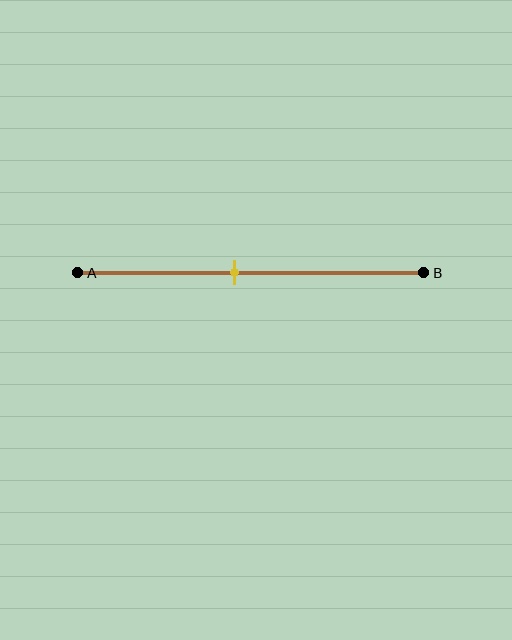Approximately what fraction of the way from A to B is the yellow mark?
The yellow mark is approximately 45% of the way from A to B.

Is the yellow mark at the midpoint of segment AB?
No, the mark is at about 45% from A, not at the 50% midpoint.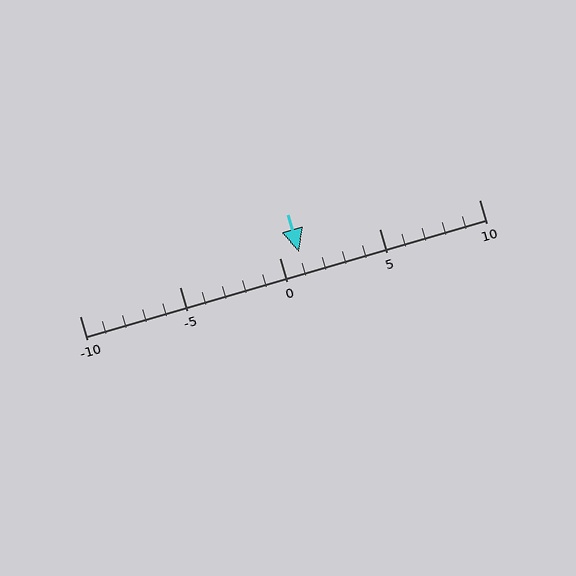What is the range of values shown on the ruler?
The ruler shows values from -10 to 10.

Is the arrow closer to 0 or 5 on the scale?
The arrow is closer to 0.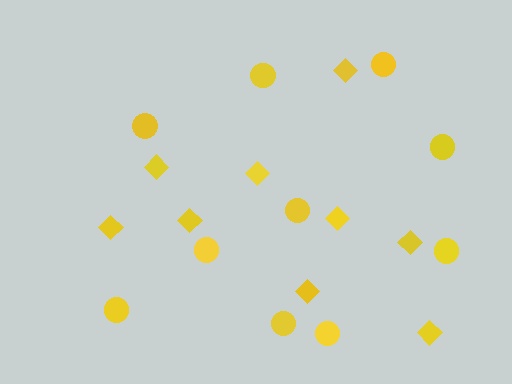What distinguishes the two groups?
There are 2 groups: one group of diamonds (9) and one group of circles (10).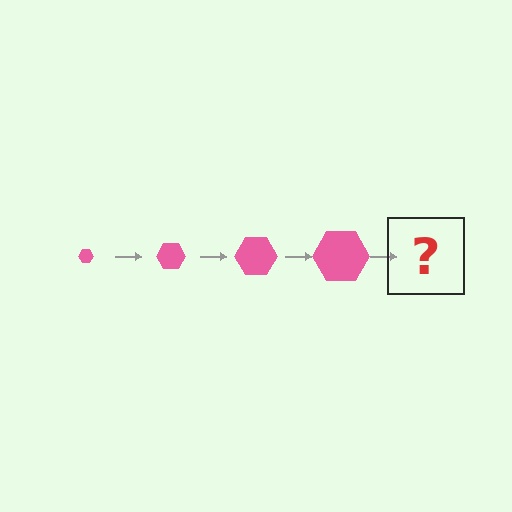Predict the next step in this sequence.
The next step is a pink hexagon, larger than the previous one.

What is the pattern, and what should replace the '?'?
The pattern is that the hexagon gets progressively larger each step. The '?' should be a pink hexagon, larger than the previous one.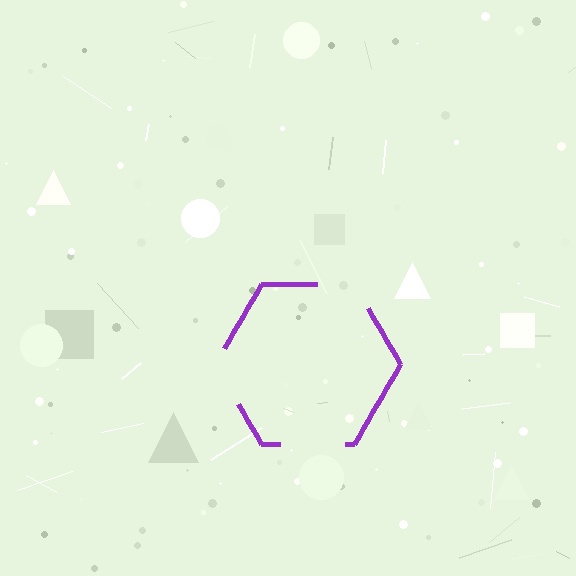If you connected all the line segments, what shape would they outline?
They would outline a hexagon.